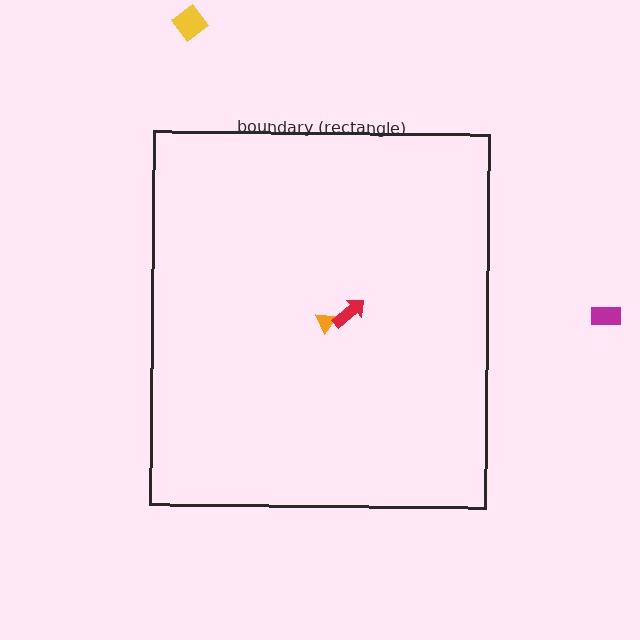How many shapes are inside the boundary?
2 inside, 2 outside.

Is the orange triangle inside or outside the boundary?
Inside.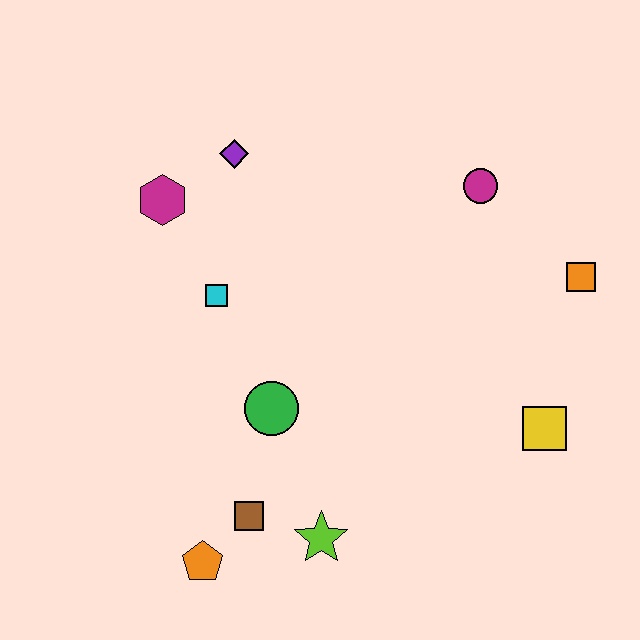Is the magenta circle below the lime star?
No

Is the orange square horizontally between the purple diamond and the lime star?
No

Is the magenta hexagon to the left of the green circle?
Yes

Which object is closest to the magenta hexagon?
The purple diamond is closest to the magenta hexagon.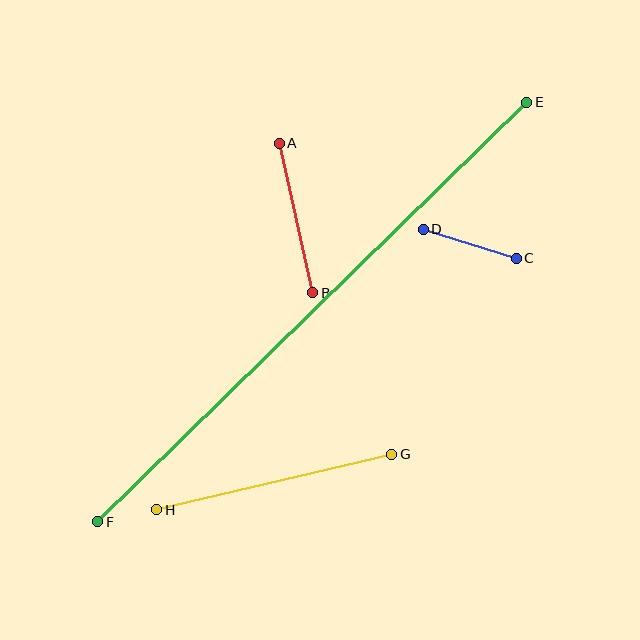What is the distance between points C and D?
The distance is approximately 97 pixels.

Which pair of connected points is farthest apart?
Points E and F are farthest apart.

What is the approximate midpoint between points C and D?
The midpoint is at approximately (470, 244) pixels.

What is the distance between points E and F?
The distance is approximately 600 pixels.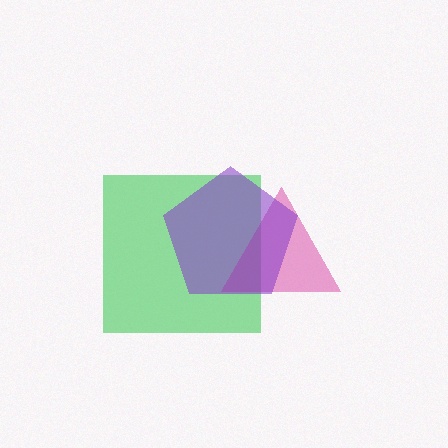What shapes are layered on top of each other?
The layered shapes are: a green square, a magenta triangle, a purple pentagon.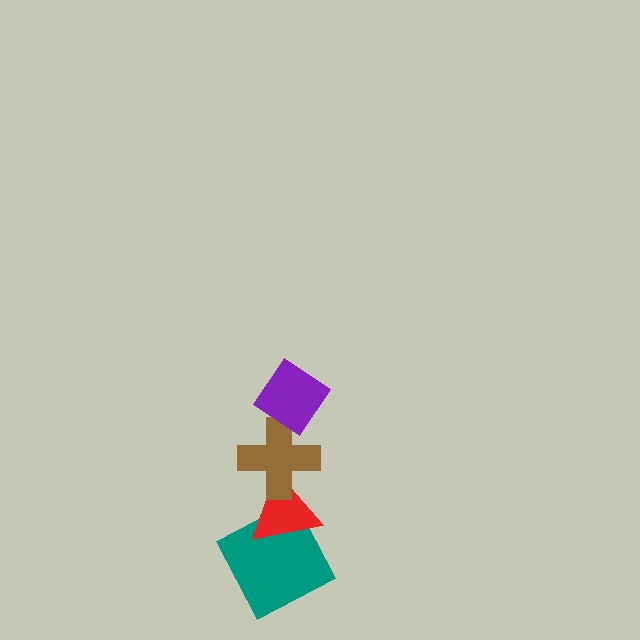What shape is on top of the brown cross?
The purple diamond is on top of the brown cross.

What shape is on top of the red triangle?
The brown cross is on top of the red triangle.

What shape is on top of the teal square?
The red triangle is on top of the teal square.